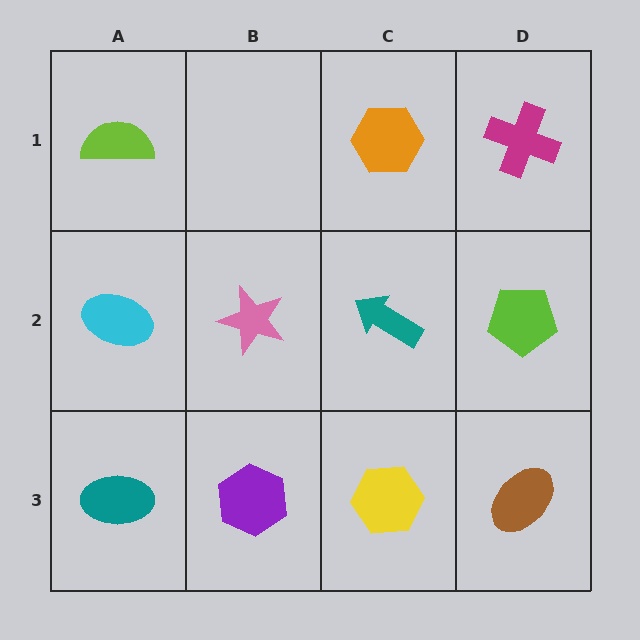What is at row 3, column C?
A yellow hexagon.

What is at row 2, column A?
A cyan ellipse.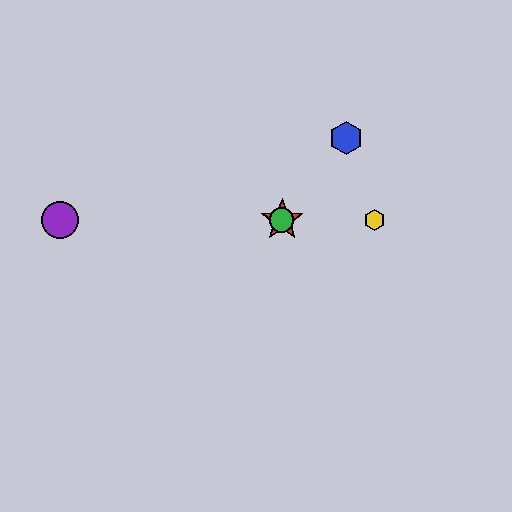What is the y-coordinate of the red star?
The red star is at y≈220.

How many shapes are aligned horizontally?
4 shapes (the red star, the green circle, the yellow hexagon, the purple circle) are aligned horizontally.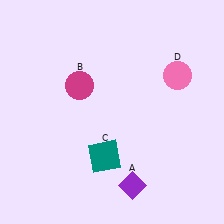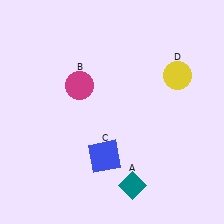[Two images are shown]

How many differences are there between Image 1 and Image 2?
There are 3 differences between the two images.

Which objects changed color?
A changed from purple to teal. C changed from teal to blue. D changed from pink to yellow.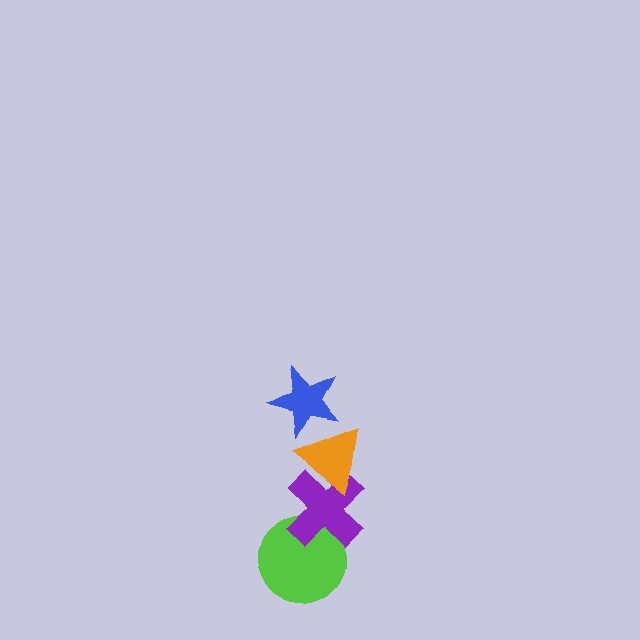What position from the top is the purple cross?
The purple cross is 3rd from the top.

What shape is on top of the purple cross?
The orange triangle is on top of the purple cross.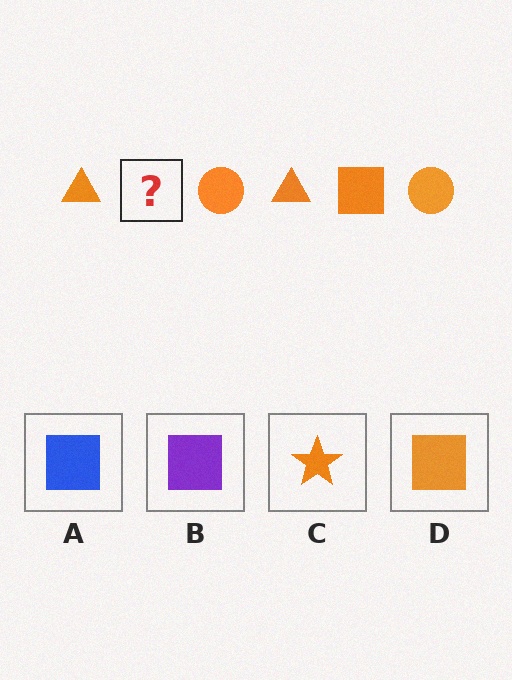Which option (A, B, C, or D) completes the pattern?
D.